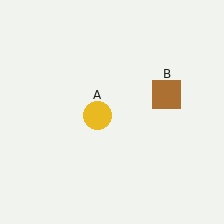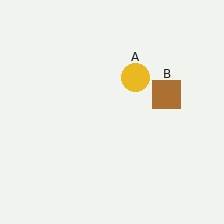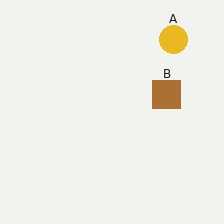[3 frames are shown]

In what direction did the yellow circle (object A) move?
The yellow circle (object A) moved up and to the right.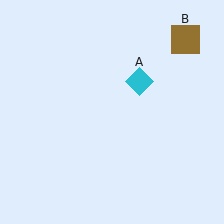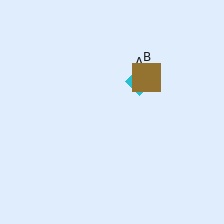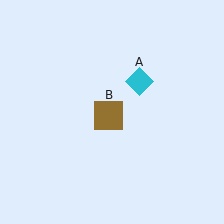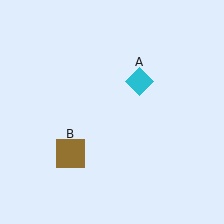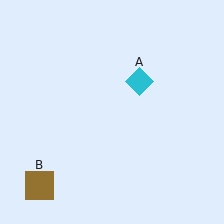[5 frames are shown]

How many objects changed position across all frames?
1 object changed position: brown square (object B).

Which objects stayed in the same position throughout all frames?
Cyan diamond (object A) remained stationary.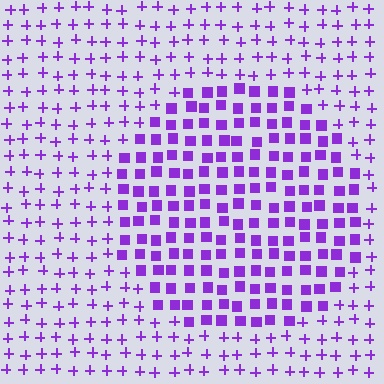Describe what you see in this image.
The image is filled with small purple elements arranged in a uniform grid. A circle-shaped region contains squares, while the surrounding area contains plus signs. The boundary is defined purely by the change in element shape.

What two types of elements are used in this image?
The image uses squares inside the circle region and plus signs outside it.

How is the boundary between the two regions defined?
The boundary is defined by a change in element shape: squares inside vs. plus signs outside. All elements share the same color and spacing.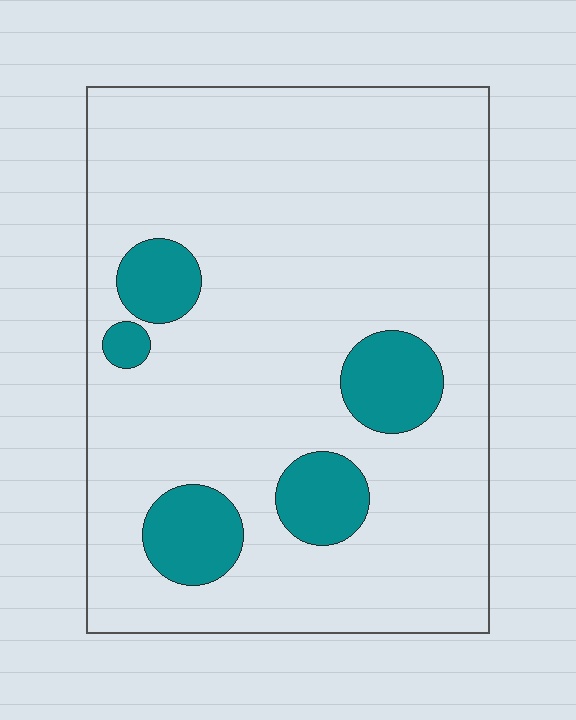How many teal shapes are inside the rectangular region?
5.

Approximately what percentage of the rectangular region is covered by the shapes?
Approximately 15%.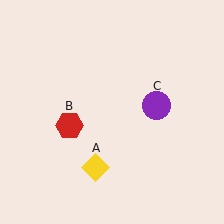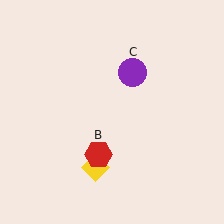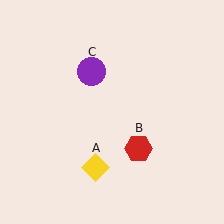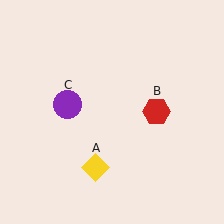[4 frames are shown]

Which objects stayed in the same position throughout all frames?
Yellow diamond (object A) remained stationary.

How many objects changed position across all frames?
2 objects changed position: red hexagon (object B), purple circle (object C).